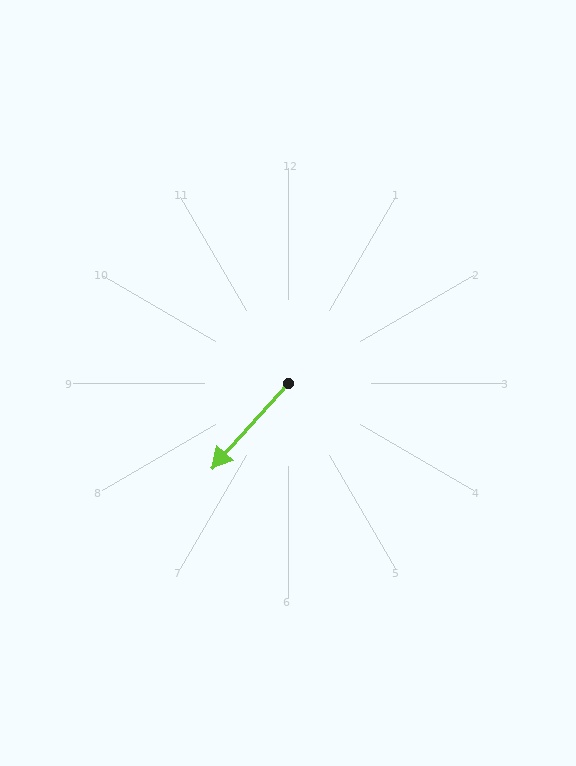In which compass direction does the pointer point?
Southwest.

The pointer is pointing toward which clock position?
Roughly 7 o'clock.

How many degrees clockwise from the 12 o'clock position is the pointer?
Approximately 222 degrees.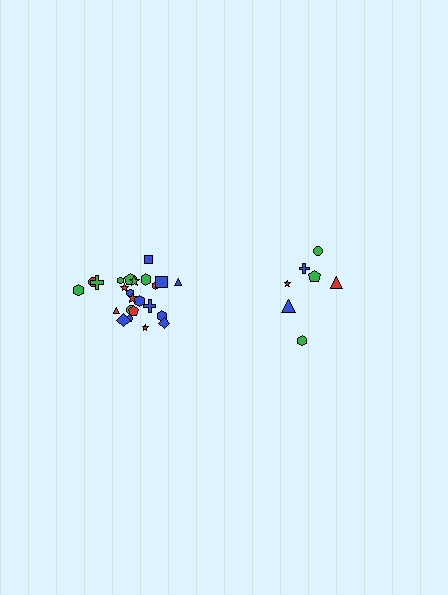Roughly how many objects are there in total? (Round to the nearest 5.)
Roughly 30 objects in total.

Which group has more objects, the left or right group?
The left group.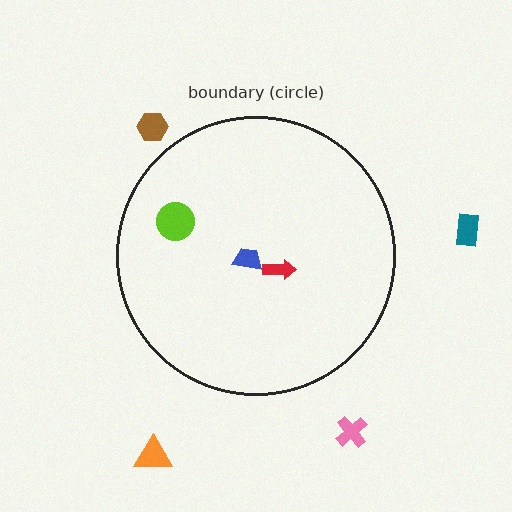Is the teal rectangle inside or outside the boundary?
Outside.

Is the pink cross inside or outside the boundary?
Outside.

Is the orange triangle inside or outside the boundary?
Outside.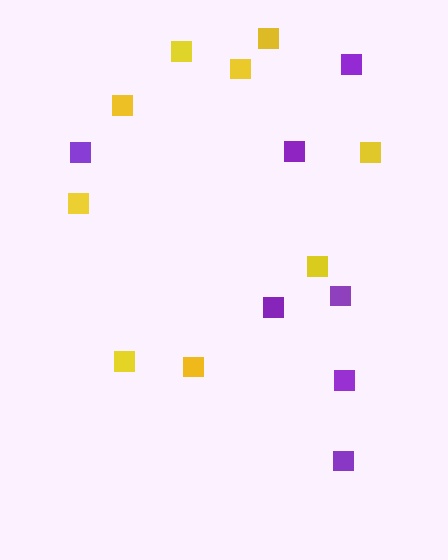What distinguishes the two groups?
There are 2 groups: one group of yellow squares (9) and one group of purple squares (7).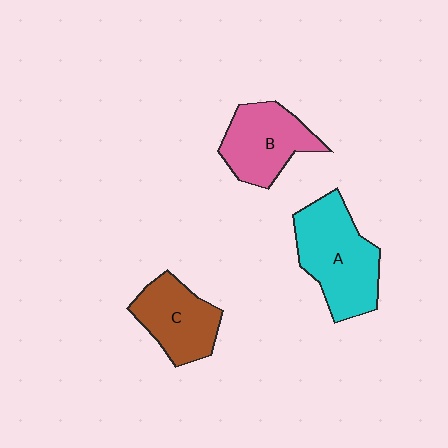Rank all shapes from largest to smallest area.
From largest to smallest: A (cyan), B (pink), C (brown).